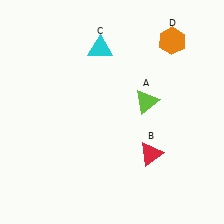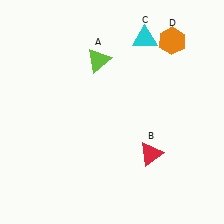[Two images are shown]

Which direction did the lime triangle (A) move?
The lime triangle (A) moved left.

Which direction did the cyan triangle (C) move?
The cyan triangle (C) moved right.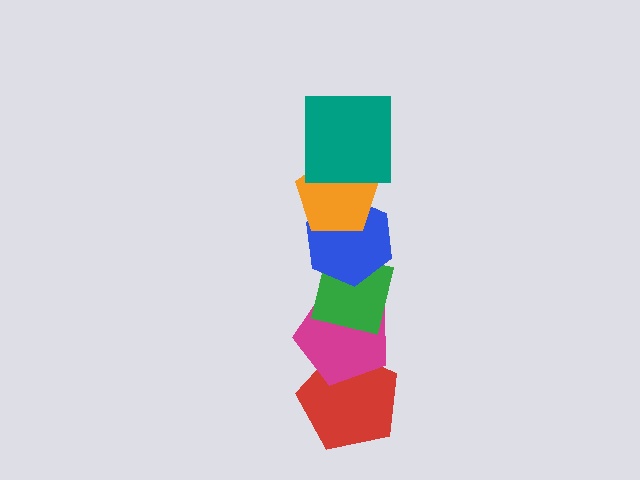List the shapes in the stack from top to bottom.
From top to bottom: the teal square, the orange pentagon, the blue hexagon, the green square, the magenta pentagon, the red pentagon.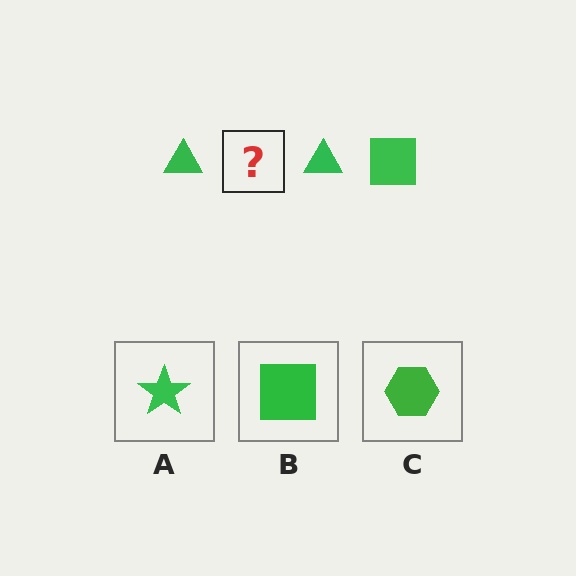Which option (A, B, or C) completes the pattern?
B.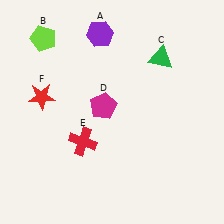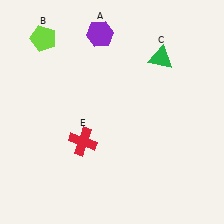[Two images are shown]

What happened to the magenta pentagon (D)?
The magenta pentagon (D) was removed in Image 2. It was in the top-left area of Image 1.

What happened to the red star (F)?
The red star (F) was removed in Image 2. It was in the top-left area of Image 1.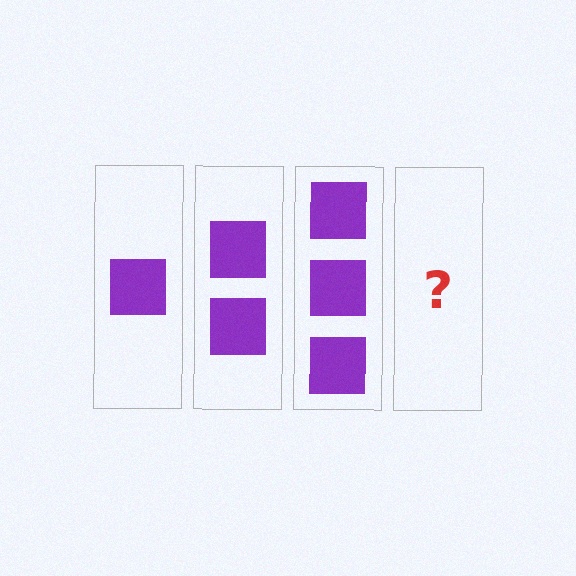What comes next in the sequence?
The next element should be 4 squares.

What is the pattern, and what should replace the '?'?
The pattern is that each step adds one more square. The '?' should be 4 squares.